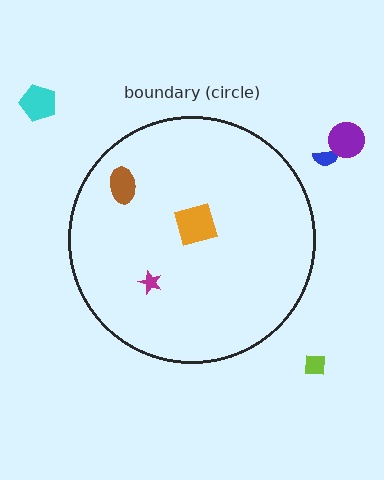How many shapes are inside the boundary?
3 inside, 4 outside.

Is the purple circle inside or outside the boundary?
Outside.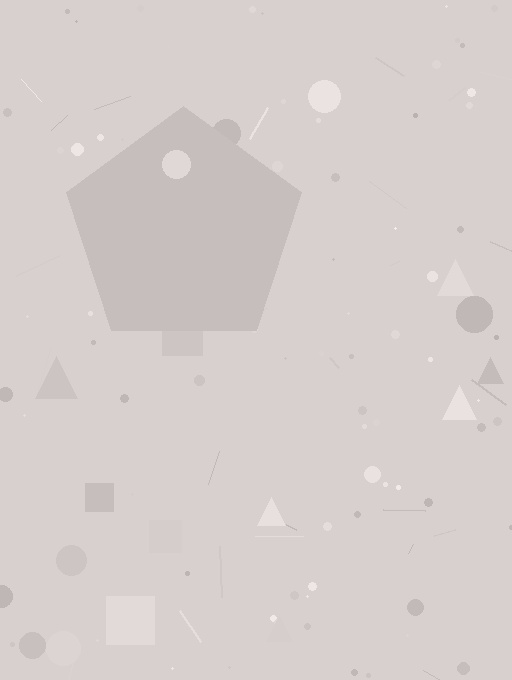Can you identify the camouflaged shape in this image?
The camouflaged shape is a pentagon.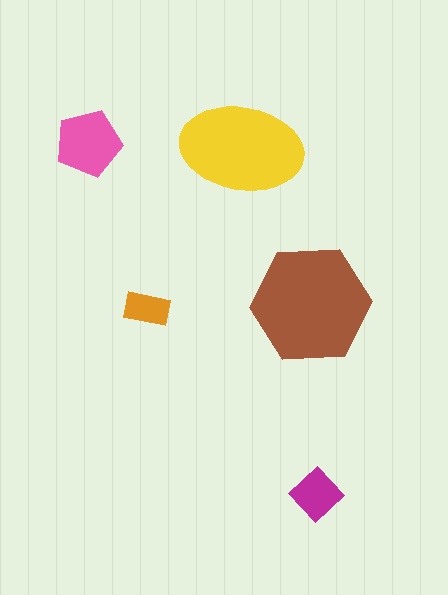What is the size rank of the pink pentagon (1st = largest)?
3rd.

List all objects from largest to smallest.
The brown hexagon, the yellow ellipse, the pink pentagon, the magenta diamond, the orange rectangle.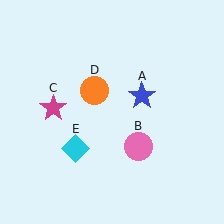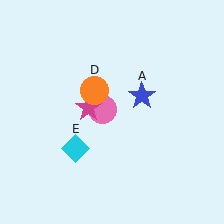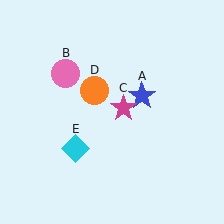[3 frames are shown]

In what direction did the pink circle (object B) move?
The pink circle (object B) moved up and to the left.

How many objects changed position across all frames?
2 objects changed position: pink circle (object B), magenta star (object C).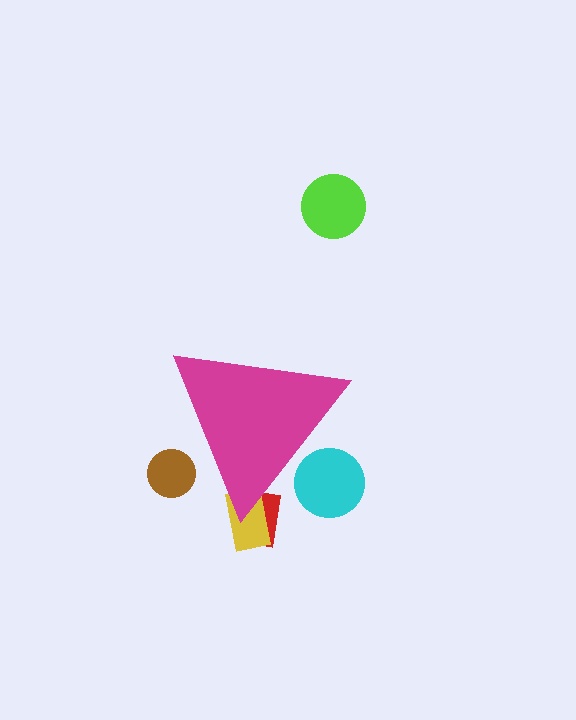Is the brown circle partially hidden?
Yes, the brown circle is partially hidden behind the magenta triangle.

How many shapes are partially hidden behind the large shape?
4 shapes are partially hidden.